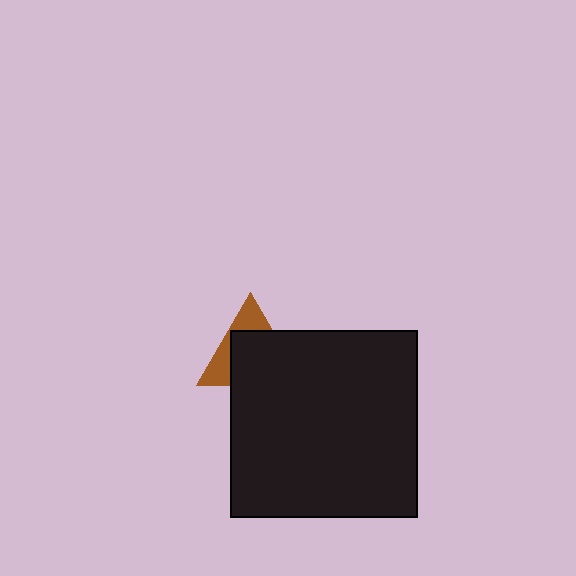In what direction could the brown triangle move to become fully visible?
The brown triangle could move up. That would shift it out from behind the black square entirely.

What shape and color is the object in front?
The object in front is a black square.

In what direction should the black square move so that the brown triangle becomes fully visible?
The black square should move down. That is the shortest direction to clear the overlap and leave the brown triangle fully visible.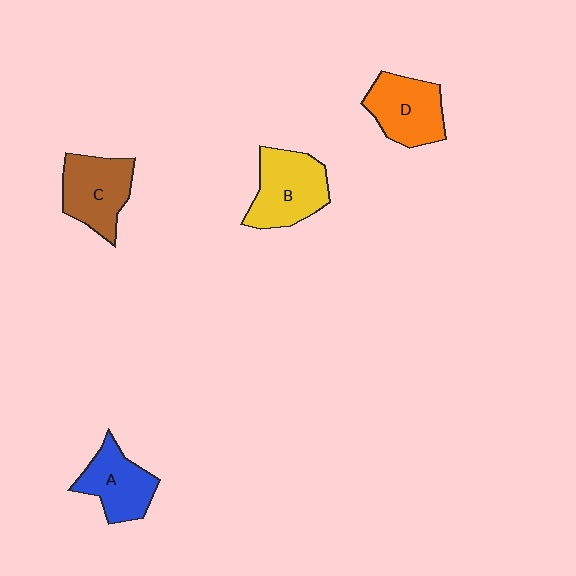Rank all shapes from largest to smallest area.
From largest to smallest: B (yellow), C (brown), D (orange), A (blue).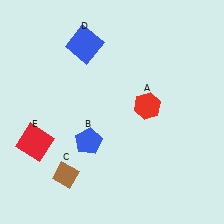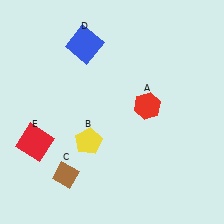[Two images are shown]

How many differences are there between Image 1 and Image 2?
There is 1 difference between the two images.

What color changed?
The pentagon (B) changed from blue in Image 1 to yellow in Image 2.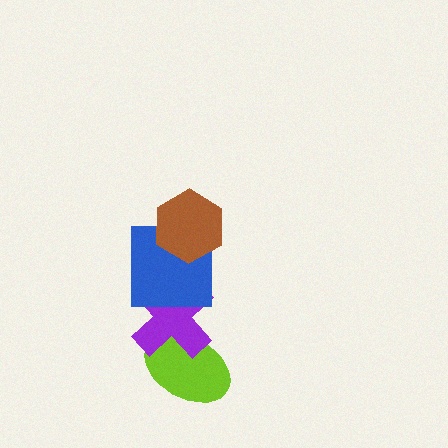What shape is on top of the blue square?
The brown hexagon is on top of the blue square.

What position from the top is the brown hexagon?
The brown hexagon is 1st from the top.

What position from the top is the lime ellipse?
The lime ellipse is 4th from the top.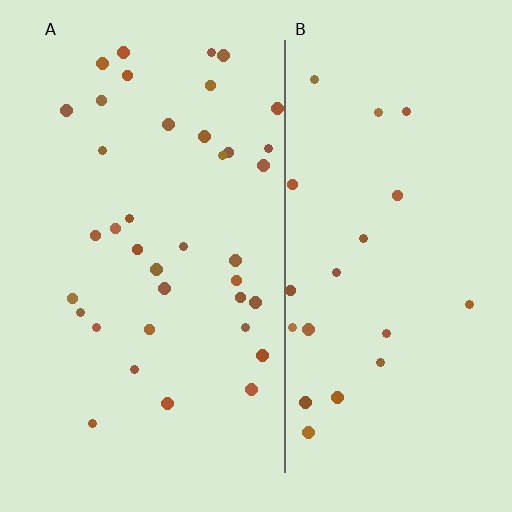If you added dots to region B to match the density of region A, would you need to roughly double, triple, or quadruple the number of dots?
Approximately double.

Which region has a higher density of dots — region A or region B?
A (the left).